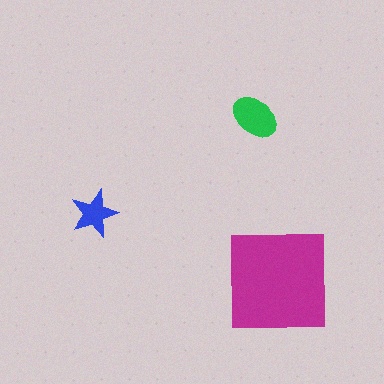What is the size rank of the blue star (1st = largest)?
3rd.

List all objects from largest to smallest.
The magenta square, the green ellipse, the blue star.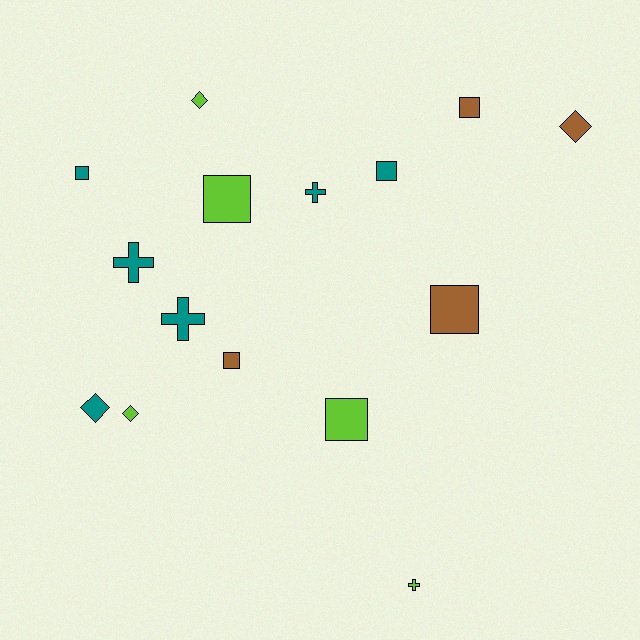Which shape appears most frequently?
Square, with 7 objects.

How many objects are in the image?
There are 15 objects.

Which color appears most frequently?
Teal, with 6 objects.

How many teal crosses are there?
There are 3 teal crosses.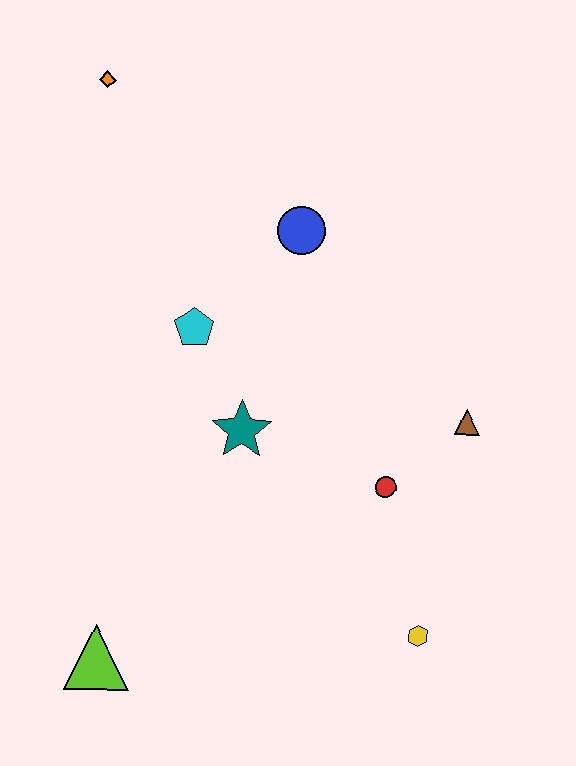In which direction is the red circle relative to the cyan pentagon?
The red circle is to the right of the cyan pentagon.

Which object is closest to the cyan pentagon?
The teal star is closest to the cyan pentagon.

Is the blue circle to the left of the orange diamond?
No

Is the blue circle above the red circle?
Yes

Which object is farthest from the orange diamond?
The yellow hexagon is farthest from the orange diamond.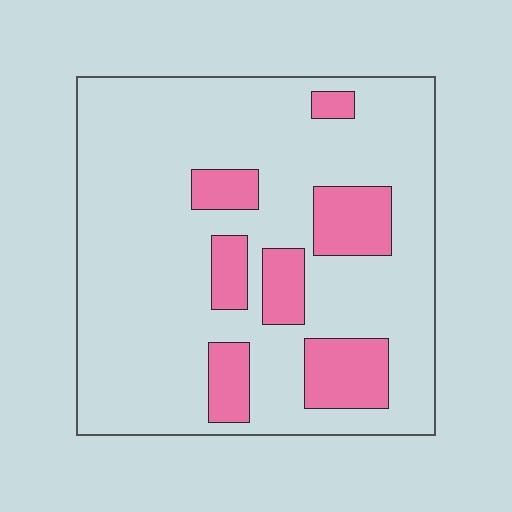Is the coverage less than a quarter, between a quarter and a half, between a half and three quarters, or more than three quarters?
Less than a quarter.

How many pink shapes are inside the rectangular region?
7.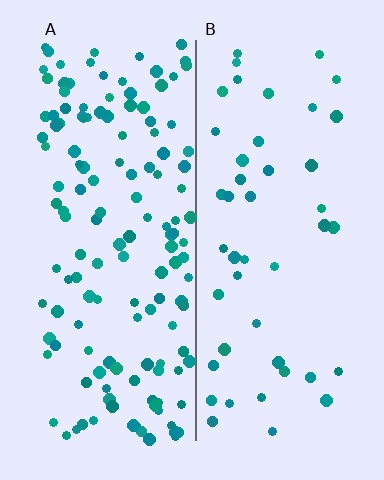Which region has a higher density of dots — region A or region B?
A (the left).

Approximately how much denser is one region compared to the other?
Approximately 3.1× — region A over region B.